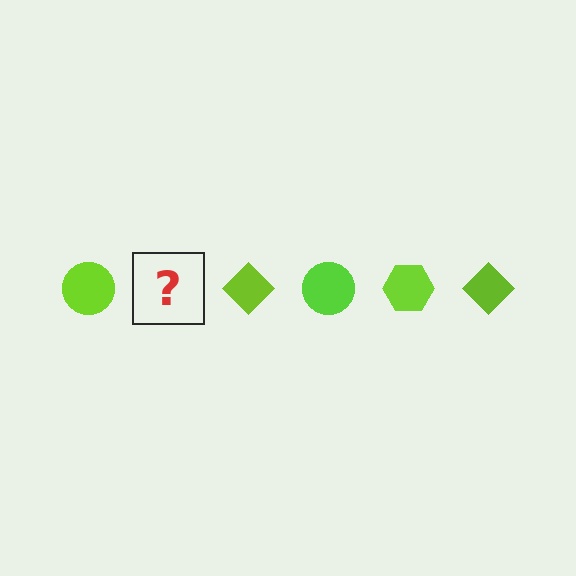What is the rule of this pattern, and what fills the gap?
The rule is that the pattern cycles through circle, hexagon, diamond shapes in lime. The gap should be filled with a lime hexagon.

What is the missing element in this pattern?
The missing element is a lime hexagon.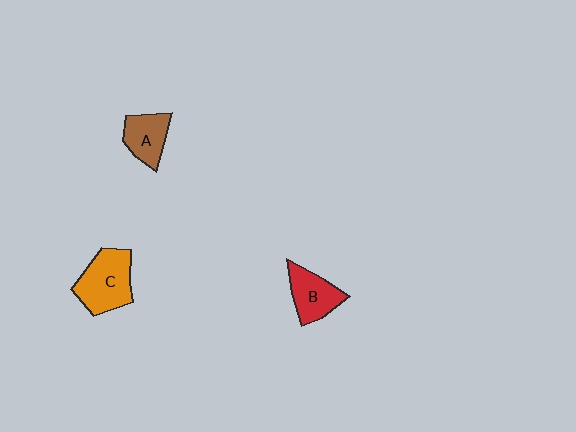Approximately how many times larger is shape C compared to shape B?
Approximately 1.3 times.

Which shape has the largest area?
Shape C (orange).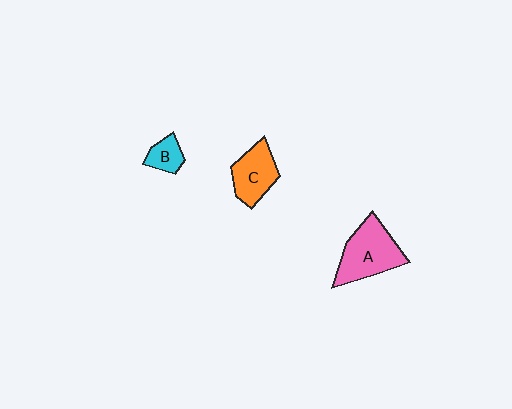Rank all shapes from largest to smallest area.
From largest to smallest: A (pink), C (orange), B (cyan).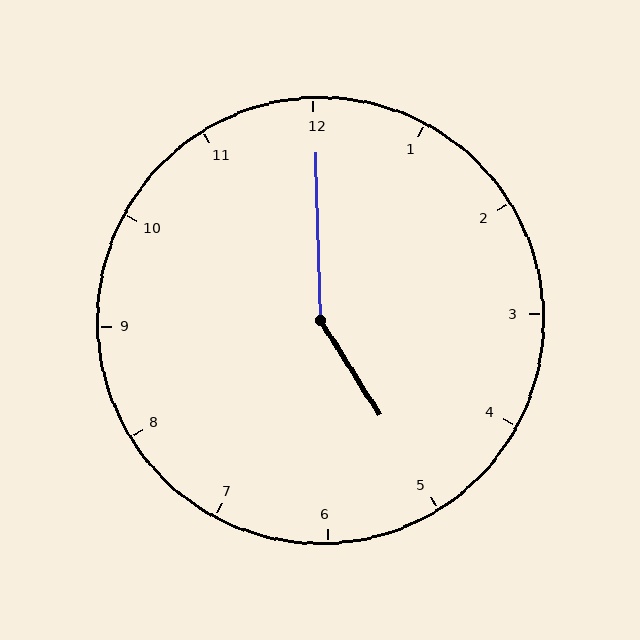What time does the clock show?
5:00.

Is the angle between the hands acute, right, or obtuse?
It is obtuse.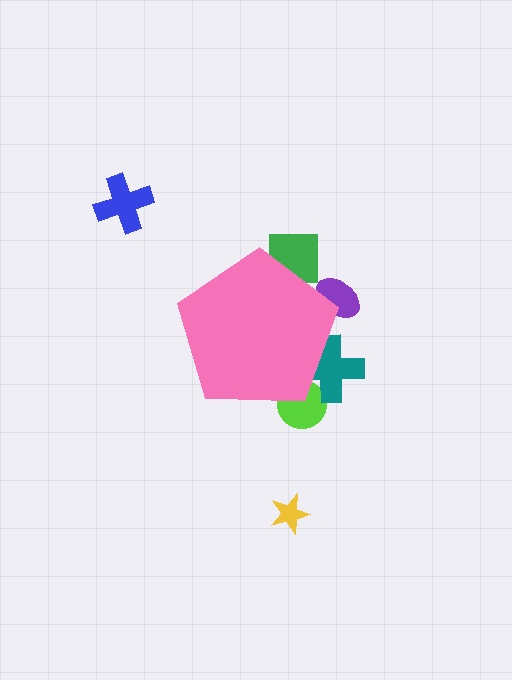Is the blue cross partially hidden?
No, the blue cross is fully visible.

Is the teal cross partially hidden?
Yes, the teal cross is partially hidden behind the pink pentagon.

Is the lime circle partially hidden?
Yes, the lime circle is partially hidden behind the pink pentagon.